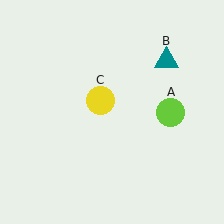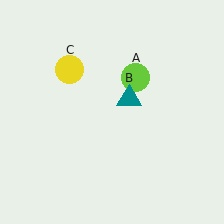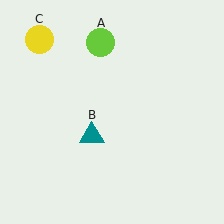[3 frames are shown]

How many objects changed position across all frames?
3 objects changed position: lime circle (object A), teal triangle (object B), yellow circle (object C).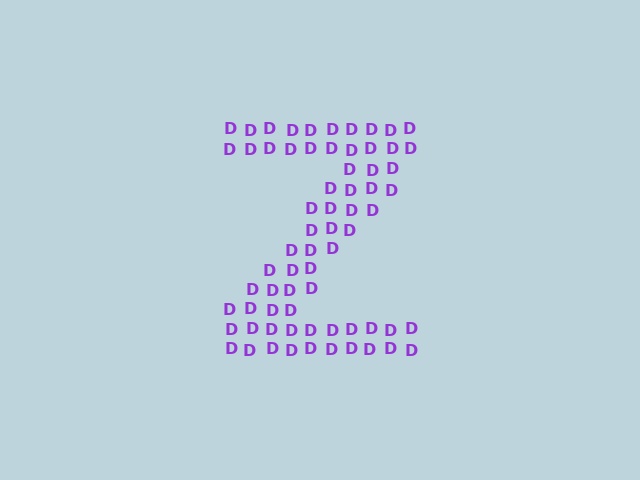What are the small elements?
The small elements are letter D's.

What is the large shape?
The large shape is the letter Z.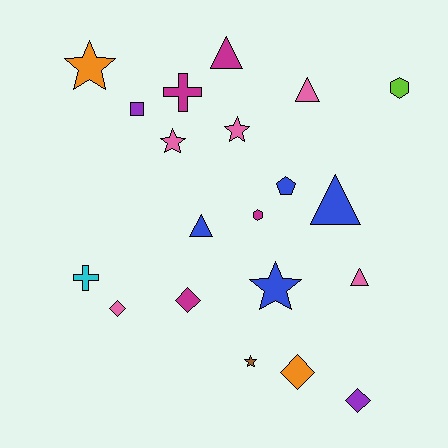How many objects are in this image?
There are 20 objects.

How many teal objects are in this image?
There are no teal objects.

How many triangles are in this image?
There are 5 triangles.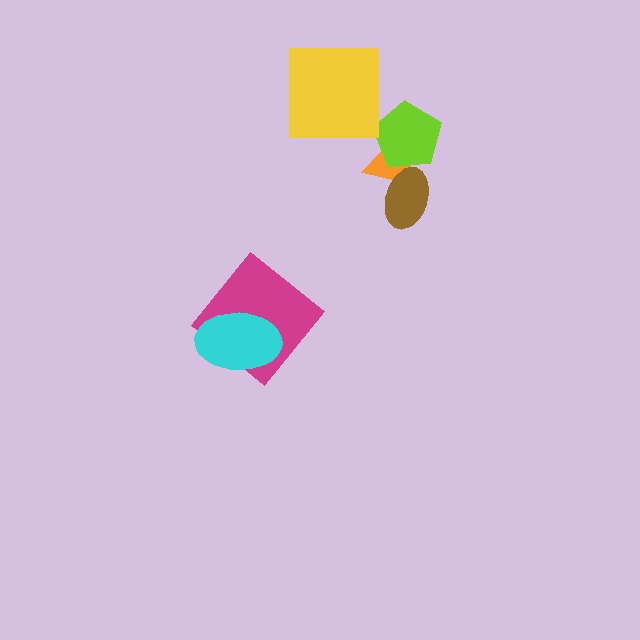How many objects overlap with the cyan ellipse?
1 object overlaps with the cyan ellipse.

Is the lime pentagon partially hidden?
No, no other shape covers it.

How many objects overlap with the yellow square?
0 objects overlap with the yellow square.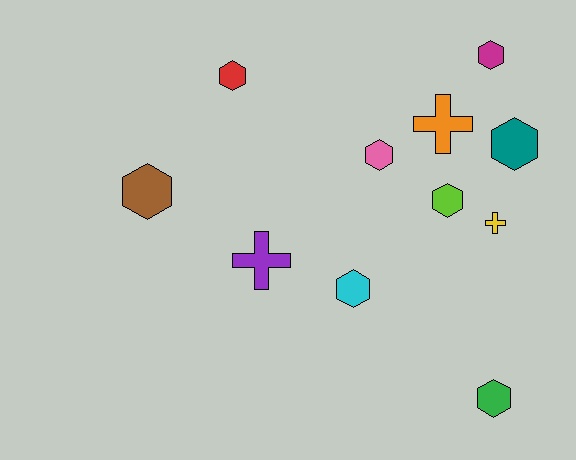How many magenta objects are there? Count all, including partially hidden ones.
There is 1 magenta object.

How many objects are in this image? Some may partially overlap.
There are 11 objects.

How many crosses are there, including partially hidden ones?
There are 3 crosses.